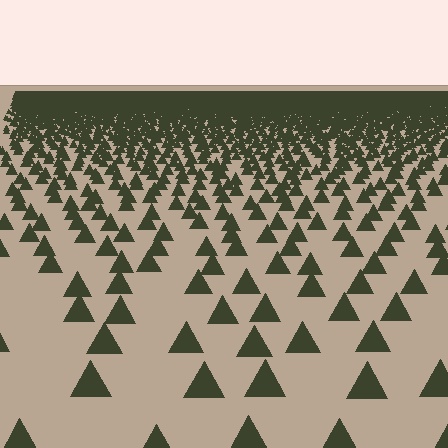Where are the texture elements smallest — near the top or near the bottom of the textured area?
Near the top.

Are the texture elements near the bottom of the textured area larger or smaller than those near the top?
Larger. Near the bottom, elements are closer to the viewer and appear at a bigger on-screen size.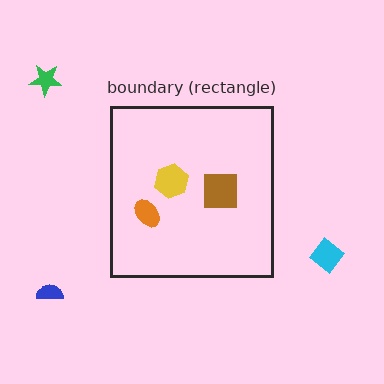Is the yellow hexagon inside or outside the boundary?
Inside.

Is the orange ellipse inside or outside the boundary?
Inside.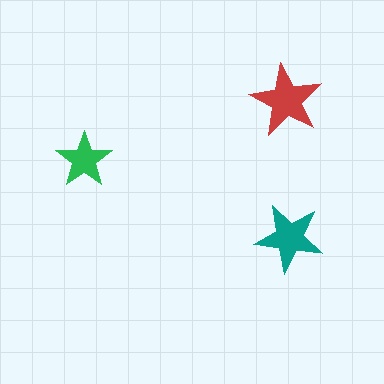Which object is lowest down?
The teal star is bottommost.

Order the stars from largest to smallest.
the red one, the teal one, the green one.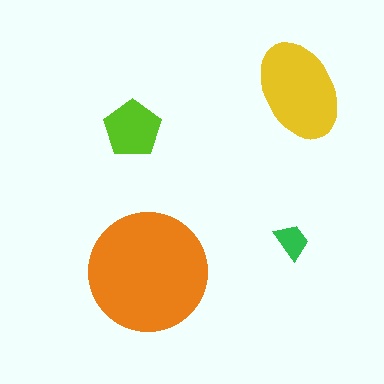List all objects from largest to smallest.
The orange circle, the yellow ellipse, the lime pentagon, the green trapezoid.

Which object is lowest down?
The orange circle is bottommost.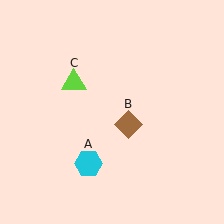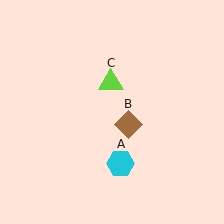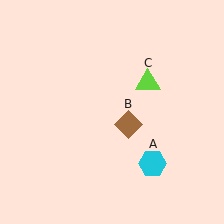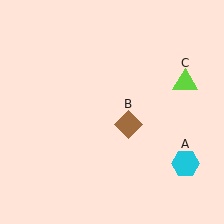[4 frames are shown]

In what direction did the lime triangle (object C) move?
The lime triangle (object C) moved right.